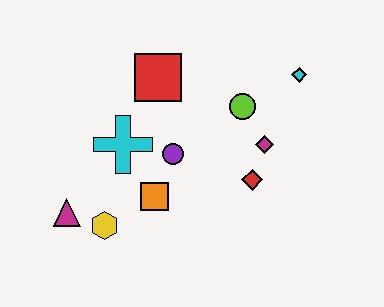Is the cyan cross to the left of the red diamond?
Yes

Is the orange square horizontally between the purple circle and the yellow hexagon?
Yes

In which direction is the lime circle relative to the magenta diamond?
The lime circle is above the magenta diamond.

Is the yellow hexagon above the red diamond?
No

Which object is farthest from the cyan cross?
The cyan diamond is farthest from the cyan cross.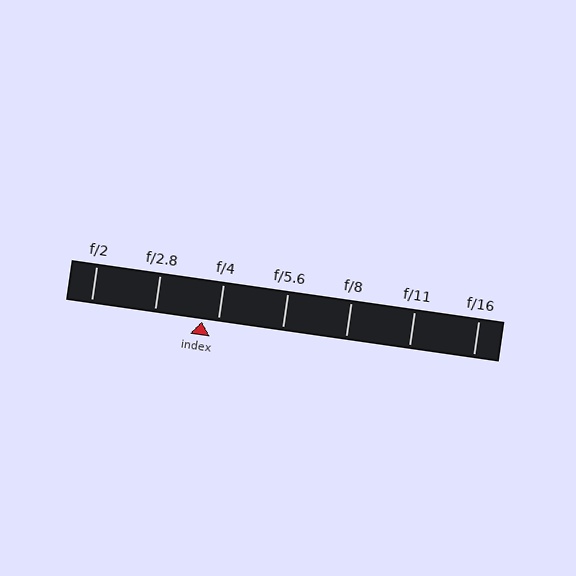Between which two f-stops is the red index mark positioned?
The index mark is between f/2.8 and f/4.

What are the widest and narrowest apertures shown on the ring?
The widest aperture shown is f/2 and the narrowest is f/16.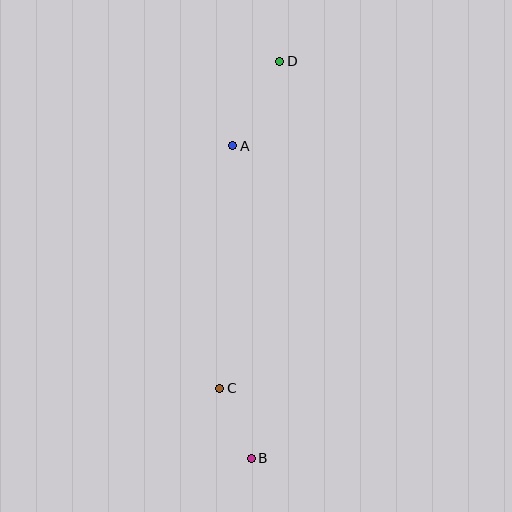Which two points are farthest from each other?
Points B and D are farthest from each other.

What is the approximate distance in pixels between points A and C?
The distance between A and C is approximately 243 pixels.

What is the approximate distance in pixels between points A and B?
The distance between A and B is approximately 313 pixels.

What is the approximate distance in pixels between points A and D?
The distance between A and D is approximately 97 pixels.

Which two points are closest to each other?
Points B and C are closest to each other.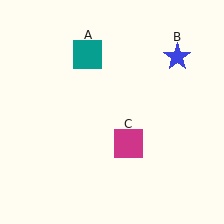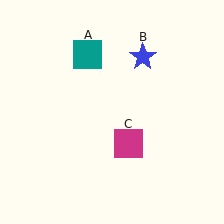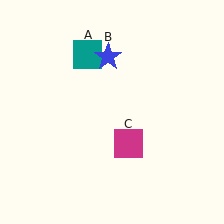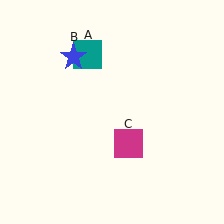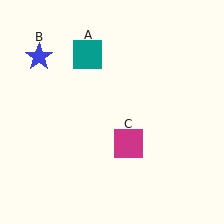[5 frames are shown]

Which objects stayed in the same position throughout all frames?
Teal square (object A) and magenta square (object C) remained stationary.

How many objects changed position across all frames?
1 object changed position: blue star (object B).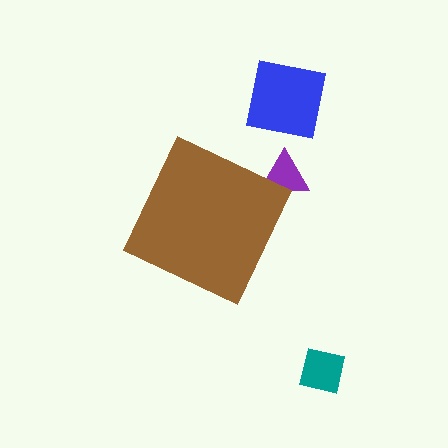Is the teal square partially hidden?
No, the teal square is fully visible.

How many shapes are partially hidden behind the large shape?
1 shape is partially hidden.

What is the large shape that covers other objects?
A brown diamond.